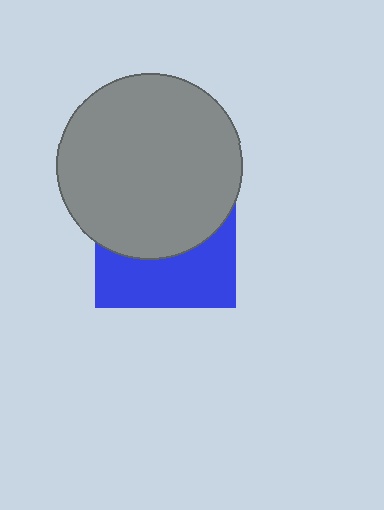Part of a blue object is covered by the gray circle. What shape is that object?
It is a square.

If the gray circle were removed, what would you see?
You would see the complete blue square.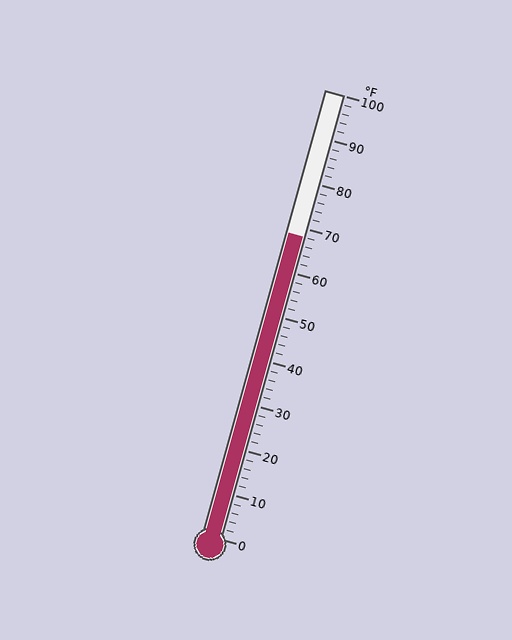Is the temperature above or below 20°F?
The temperature is above 20°F.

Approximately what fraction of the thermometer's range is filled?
The thermometer is filled to approximately 70% of its range.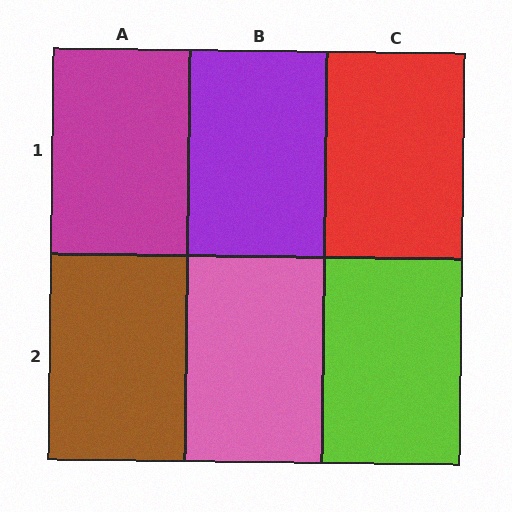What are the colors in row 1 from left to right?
Magenta, purple, red.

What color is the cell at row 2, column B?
Pink.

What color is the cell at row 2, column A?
Brown.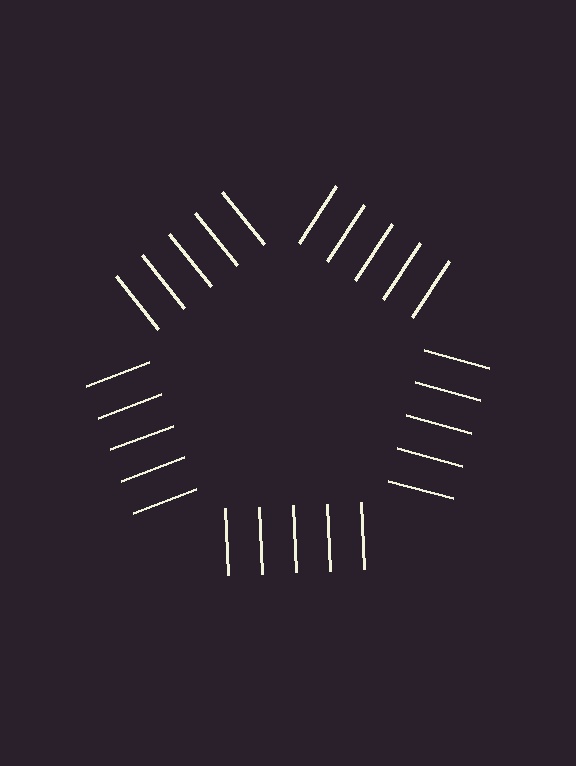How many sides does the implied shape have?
5 sides — the line-ends trace a pentagon.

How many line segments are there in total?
25 — 5 along each of the 5 edges.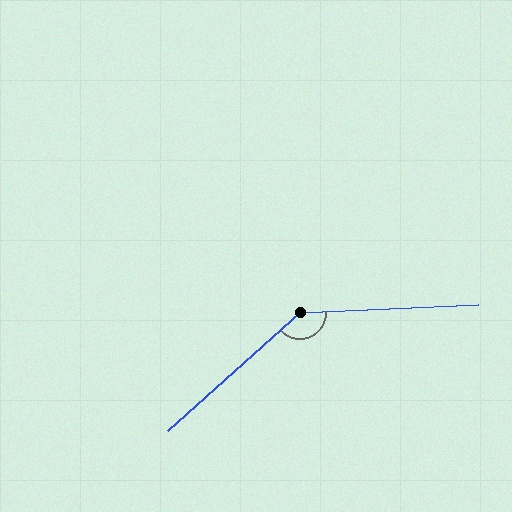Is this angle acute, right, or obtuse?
It is obtuse.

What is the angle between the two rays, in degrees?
Approximately 141 degrees.